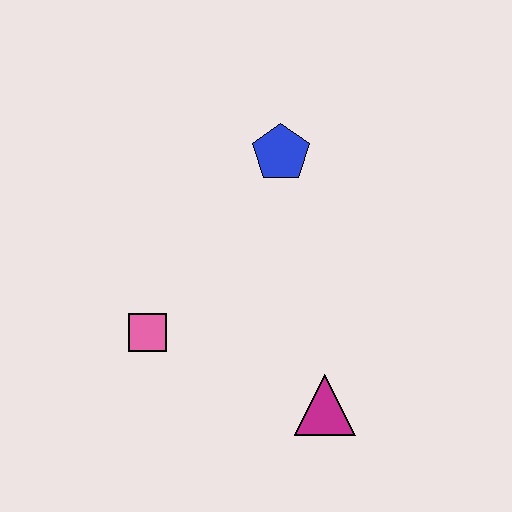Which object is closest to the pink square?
The magenta triangle is closest to the pink square.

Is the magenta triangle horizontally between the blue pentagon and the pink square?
No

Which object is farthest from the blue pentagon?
The magenta triangle is farthest from the blue pentagon.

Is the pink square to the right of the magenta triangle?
No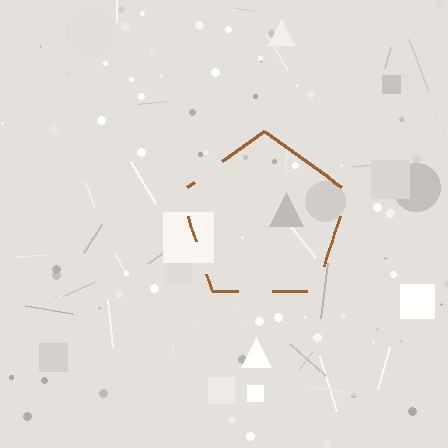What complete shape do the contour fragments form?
The contour fragments form a pentagon.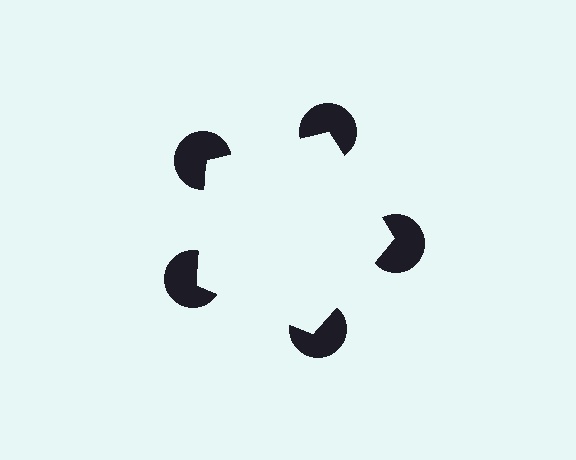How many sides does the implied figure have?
5 sides.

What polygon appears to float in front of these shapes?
An illusory pentagon — its edges are inferred from the aligned wedge cuts in the pac-man discs, not physically drawn.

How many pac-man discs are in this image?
There are 5 — one at each vertex of the illusory pentagon.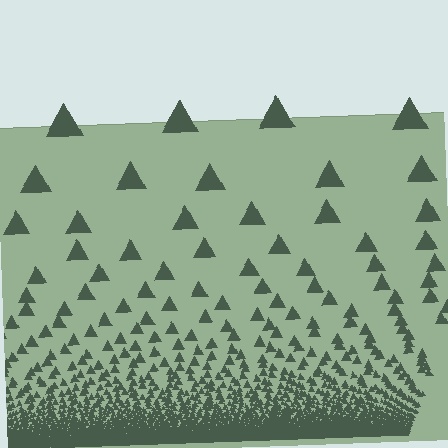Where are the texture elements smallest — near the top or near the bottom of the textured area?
Near the bottom.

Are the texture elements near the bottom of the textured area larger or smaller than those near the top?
Smaller. The gradient is inverted — elements near the bottom are smaller and denser.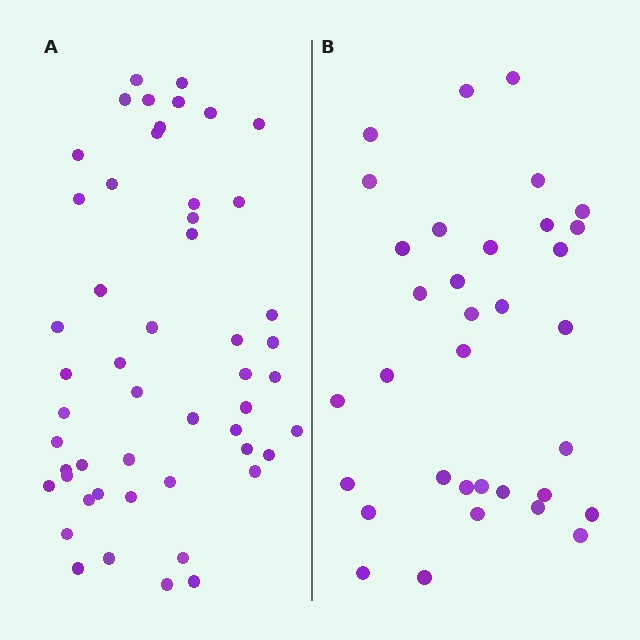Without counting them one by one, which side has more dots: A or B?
Region A (the left region) has more dots.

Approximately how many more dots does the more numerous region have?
Region A has approximately 15 more dots than region B.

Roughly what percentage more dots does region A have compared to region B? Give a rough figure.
About 50% more.